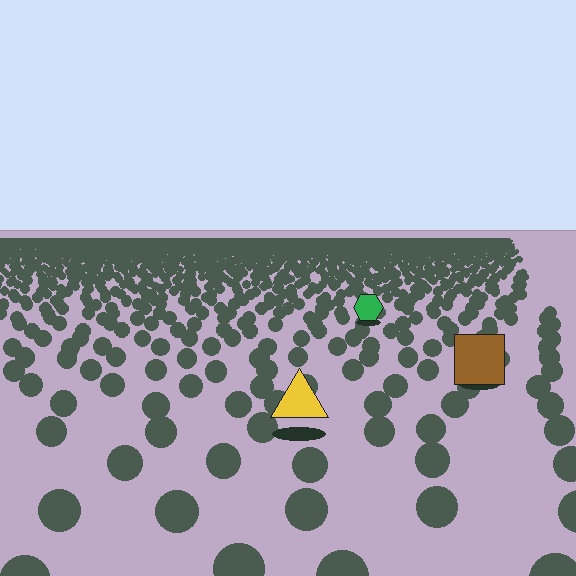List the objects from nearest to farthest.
From nearest to farthest: the yellow triangle, the brown square, the green hexagon.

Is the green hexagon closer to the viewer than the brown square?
No. The brown square is closer — you can tell from the texture gradient: the ground texture is coarser near it.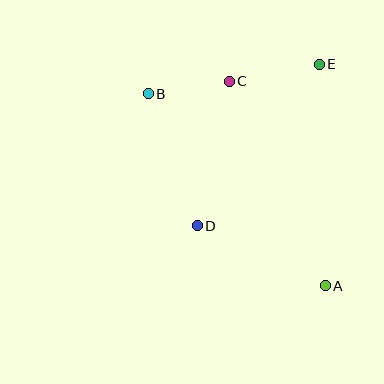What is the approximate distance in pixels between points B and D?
The distance between B and D is approximately 141 pixels.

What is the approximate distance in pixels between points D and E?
The distance between D and E is approximately 202 pixels.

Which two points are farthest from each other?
Points A and B are farthest from each other.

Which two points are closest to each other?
Points B and C are closest to each other.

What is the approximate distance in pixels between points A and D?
The distance between A and D is approximately 141 pixels.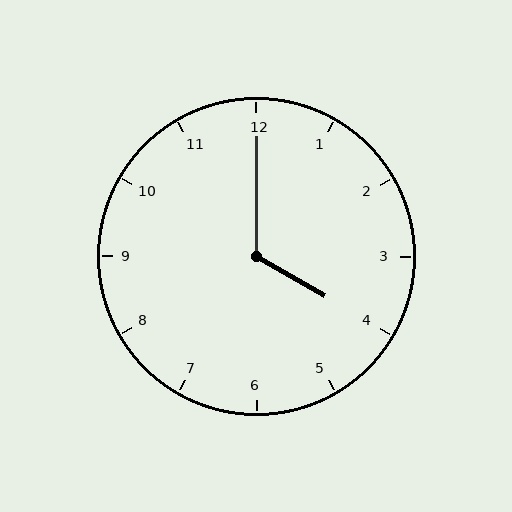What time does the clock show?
4:00.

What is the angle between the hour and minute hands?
Approximately 120 degrees.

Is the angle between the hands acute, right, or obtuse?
It is obtuse.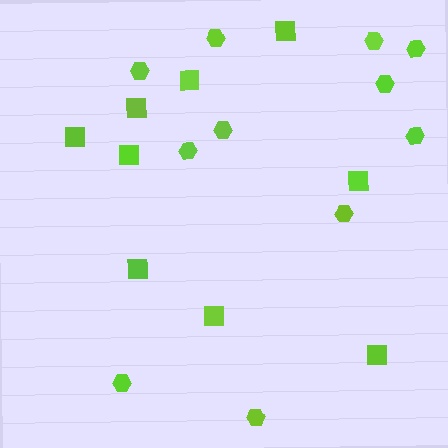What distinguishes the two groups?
There are 2 groups: one group of hexagons (11) and one group of squares (9).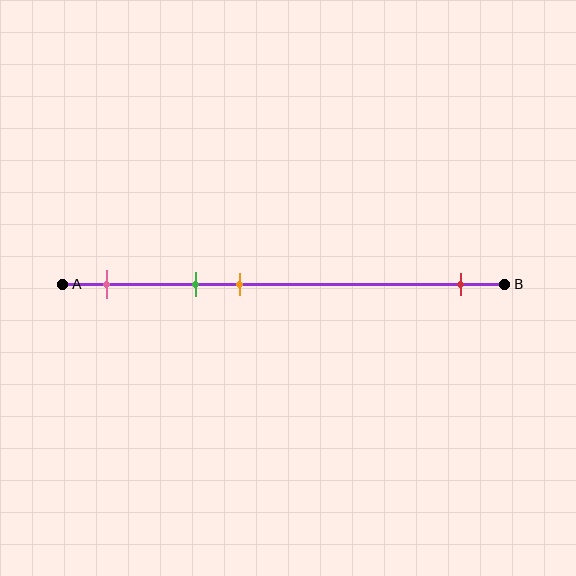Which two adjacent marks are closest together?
The green and orange marks are the closest adjacent pair.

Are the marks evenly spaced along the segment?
No, the marks are not evenly spaced.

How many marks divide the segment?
There are 4 marks dividing the segment.